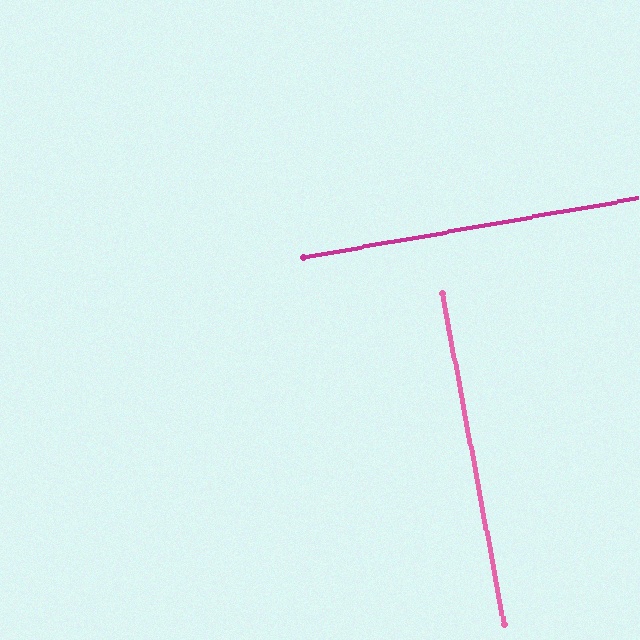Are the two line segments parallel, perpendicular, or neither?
Perpendicular — they meet at approximately 89°.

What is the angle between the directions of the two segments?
Approximately 89 degrees.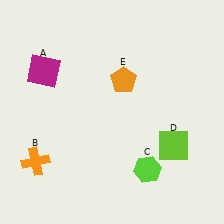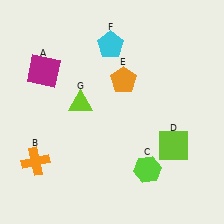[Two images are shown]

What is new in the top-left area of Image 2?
A cyan pentagon (F) was added in the top-left area of Image 2.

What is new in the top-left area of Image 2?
A lime triangle (G) was added in the top-left area of Image 2.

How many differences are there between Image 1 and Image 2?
There are 2 differences between the two images.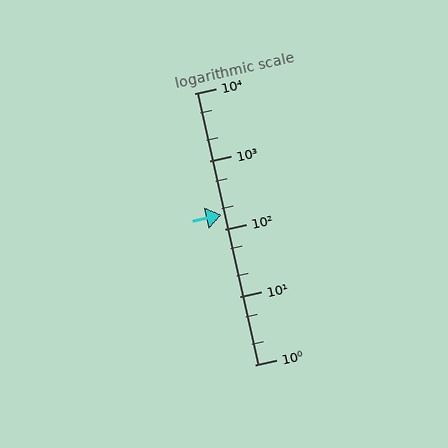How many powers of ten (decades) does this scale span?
The scale spans 4 decades, from 1 to 10000.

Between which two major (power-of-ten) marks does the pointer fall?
The pointer is between 100 and 1000.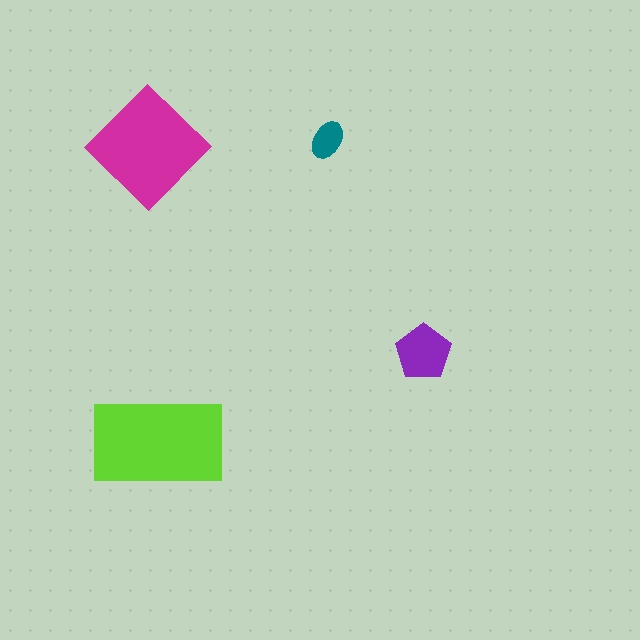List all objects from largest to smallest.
The lime rectangle, the magenta diamond, the purple pentagon, the teal ellipse.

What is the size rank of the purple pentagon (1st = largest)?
3rd.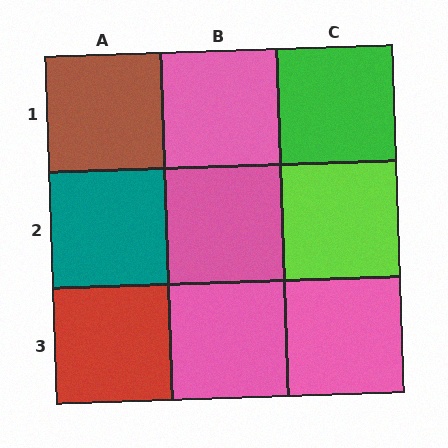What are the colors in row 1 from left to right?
Brown, pink, green.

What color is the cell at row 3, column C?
Pink.